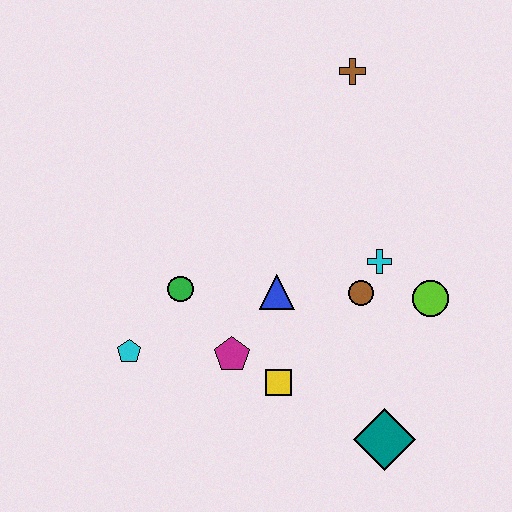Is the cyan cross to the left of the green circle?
No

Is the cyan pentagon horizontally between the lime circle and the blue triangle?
No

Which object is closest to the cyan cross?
The brown circle is closest to the cyan cross.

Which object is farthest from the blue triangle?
The brown cross is farthest from the blue triangle.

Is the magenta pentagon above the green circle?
No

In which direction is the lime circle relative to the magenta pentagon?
The lime circle is to the right of the magenta pentagon.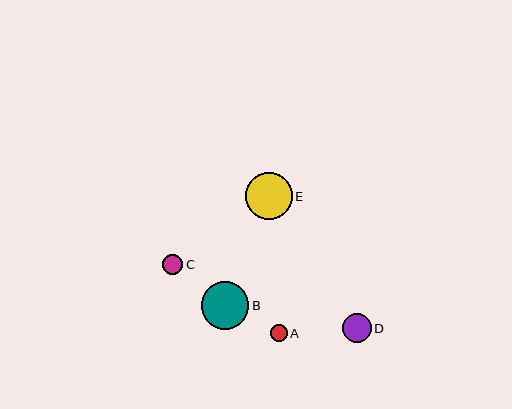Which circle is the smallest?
Circle A is the smallest with a size of approximately 16 pixels.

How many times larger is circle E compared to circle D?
Circle E is approximately 1.6 times the size of circle D.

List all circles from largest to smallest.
From largest to smallest: B, E, D, C, A.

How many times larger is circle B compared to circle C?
Circle B is approximately 2.3 times the size of circle C.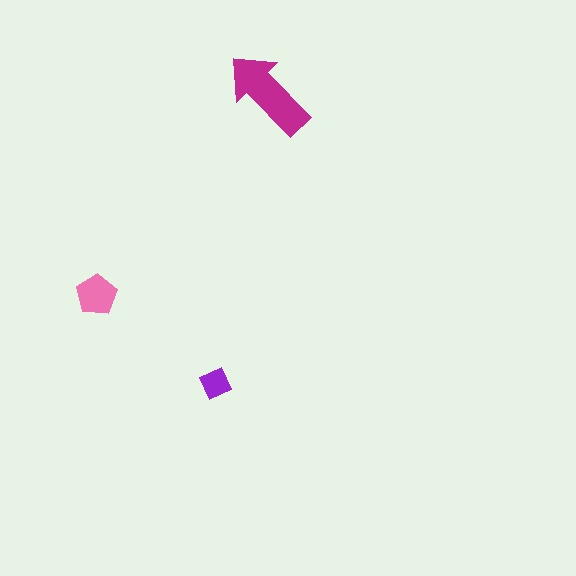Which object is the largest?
The magenta arrow.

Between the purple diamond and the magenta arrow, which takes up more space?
The magenta arrow.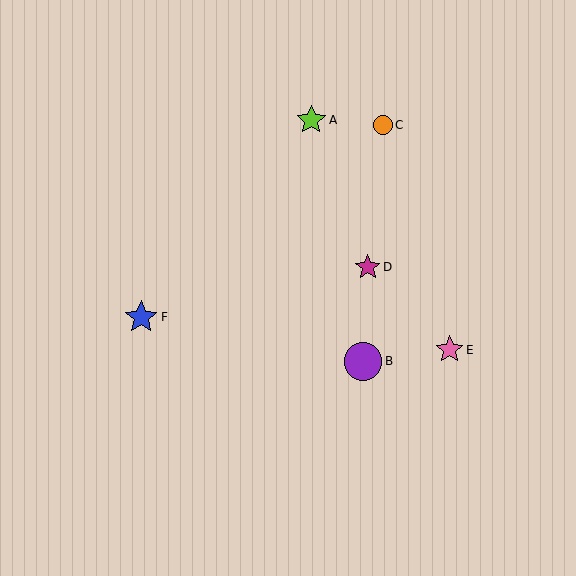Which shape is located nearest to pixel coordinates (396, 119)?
The orange circle (labeled C) at (383, 125) is nearest to that location.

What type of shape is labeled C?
Shape C is an orange circle.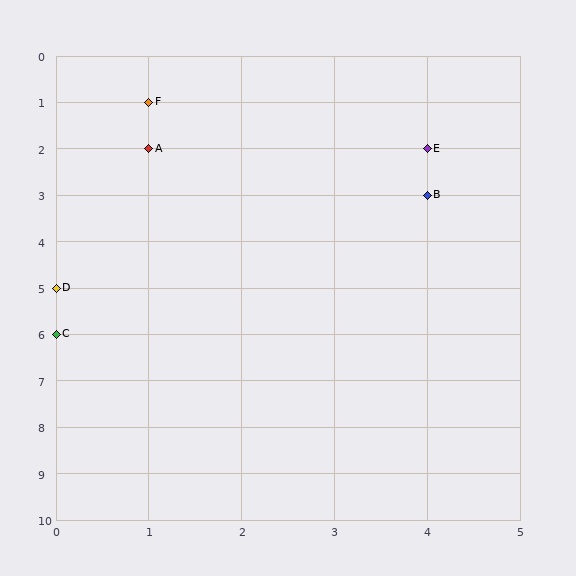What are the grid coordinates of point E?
Point E is at grid coordinates (4, 2).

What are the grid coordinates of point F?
Point F is at grid coordinates (1, 1).